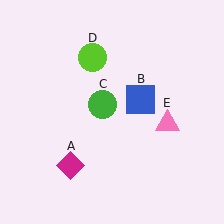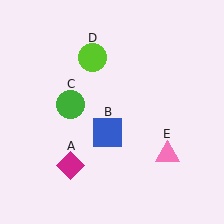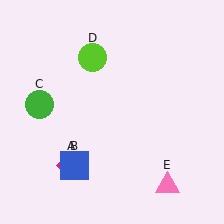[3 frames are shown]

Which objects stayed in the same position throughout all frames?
Magenta diamond (object A) and lime circle (object D) remained stationary.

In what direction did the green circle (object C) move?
The green circle (object C) moved left.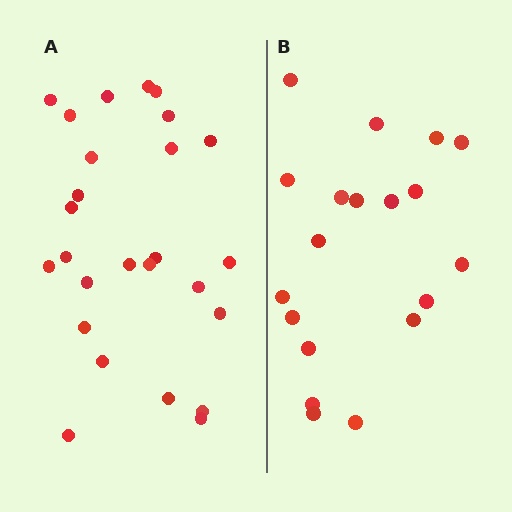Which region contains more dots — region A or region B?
Region A (the left region) has more dots.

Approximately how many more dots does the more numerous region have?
Region A has roughly 8 or so more dots than region B.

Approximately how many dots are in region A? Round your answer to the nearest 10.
About 30 dots. (The exact count is 26, which rounds to 30.)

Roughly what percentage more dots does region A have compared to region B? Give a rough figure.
About 35% more.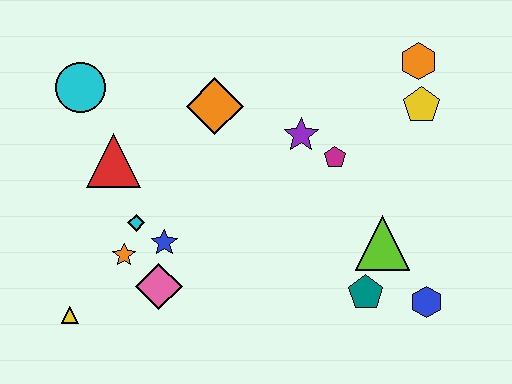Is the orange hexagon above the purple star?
Yes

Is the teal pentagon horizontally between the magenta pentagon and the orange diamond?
No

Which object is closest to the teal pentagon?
The lime triangle is closest to the teal pentagon.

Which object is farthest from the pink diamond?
The orange hexagon is farthest from the pink diamond.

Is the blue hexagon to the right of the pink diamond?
Yes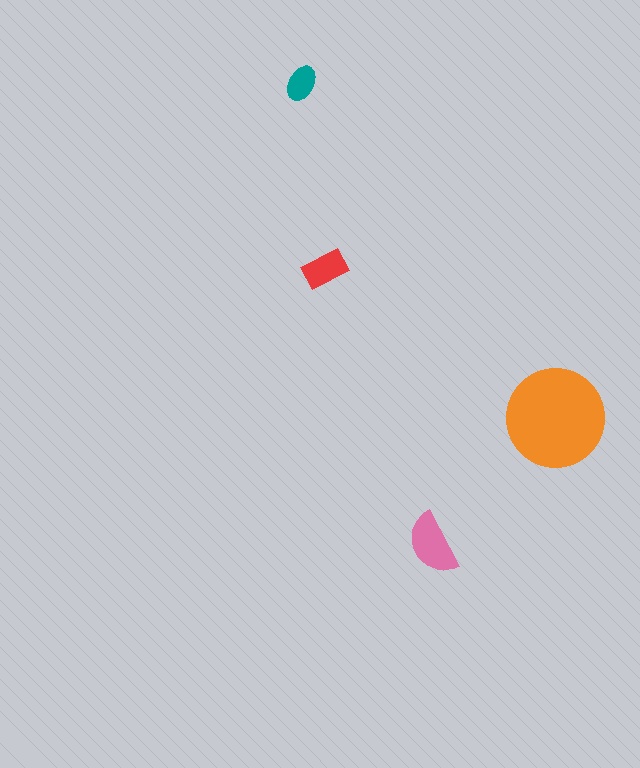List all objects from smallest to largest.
The teal ellipse, the red rectangle, the pink semicircle, the orange circle.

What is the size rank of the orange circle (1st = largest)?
1st.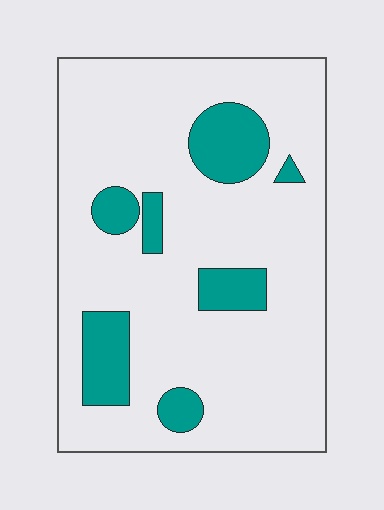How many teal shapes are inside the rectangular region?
7.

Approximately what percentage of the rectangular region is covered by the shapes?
Approximately 15%.